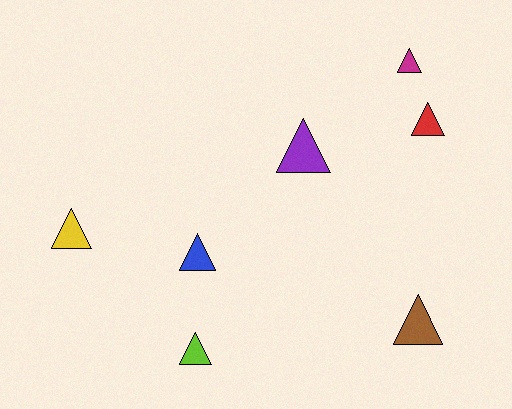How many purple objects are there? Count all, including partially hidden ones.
There is 1 purple object.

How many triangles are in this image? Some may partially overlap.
There are 7 triangles.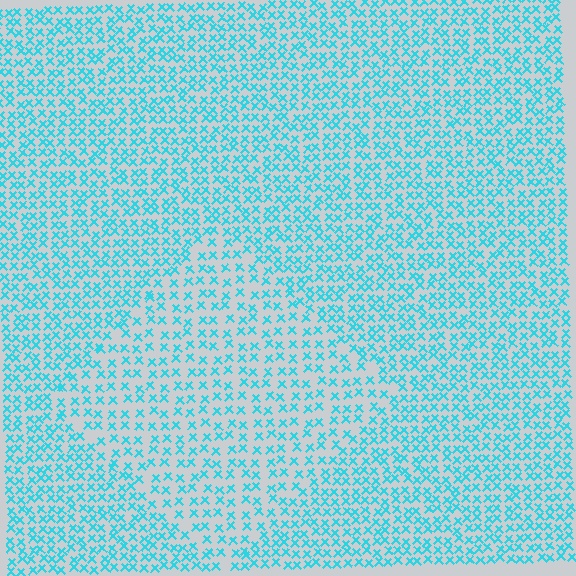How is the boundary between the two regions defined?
The boundary is defined by a change in element density (approximately 1.6x ratio). All elements are the same color, size, and shape.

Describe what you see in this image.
The image contains small cyan elements arranged at two different densities. A diamond-shaped region is visible where the elements are less densely packed than the surrounding area.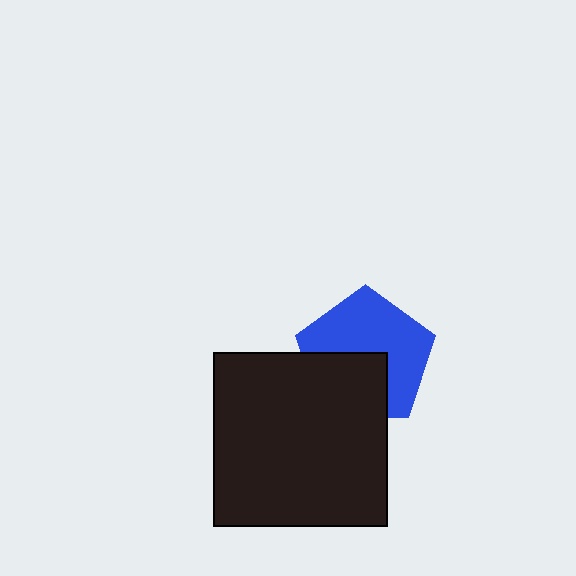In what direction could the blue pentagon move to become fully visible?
The blue pentagon could move up. That would shift it out from behind the black square entirely.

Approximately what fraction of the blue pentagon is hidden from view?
Roughly 39% of the blue pentagon is hidden behind the black square.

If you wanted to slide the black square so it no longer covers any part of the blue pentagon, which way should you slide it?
Slide it down — that is the most direct way to separate the two shapes.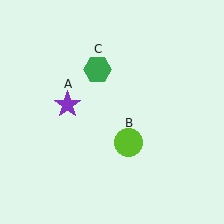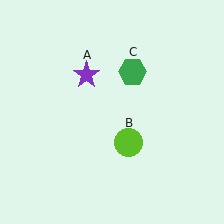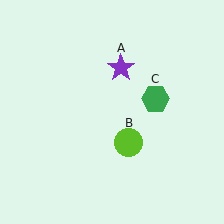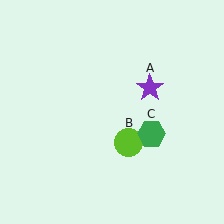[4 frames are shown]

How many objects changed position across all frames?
2 objects changed position: purple star (object A), green hexagon (object C).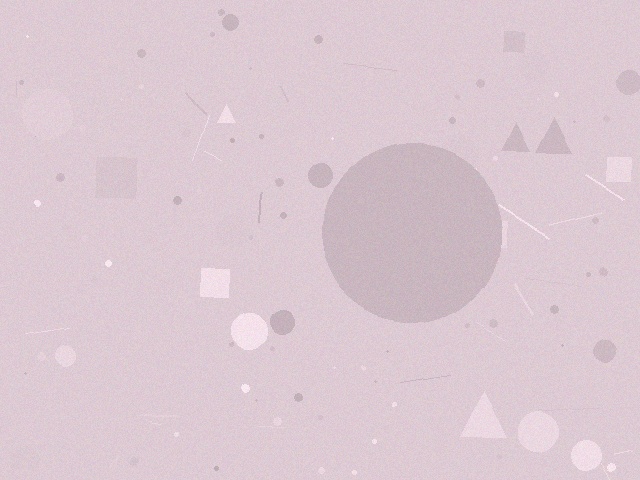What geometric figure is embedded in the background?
A circle is embedded in the background.